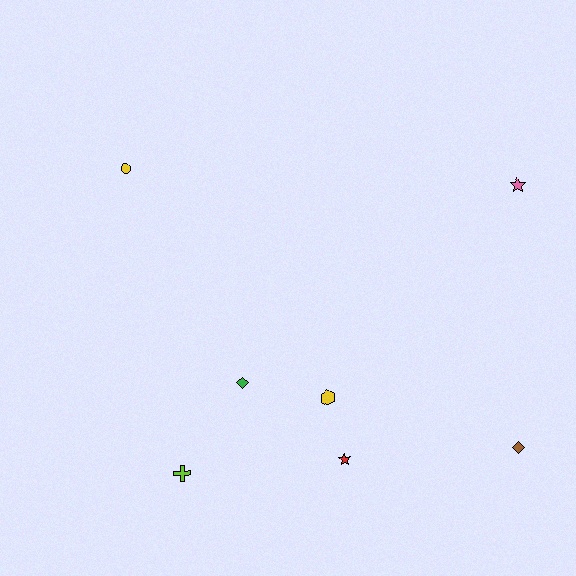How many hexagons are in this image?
There is 1 hexagon.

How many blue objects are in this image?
There are no blue objects.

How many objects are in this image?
There are 7 objects.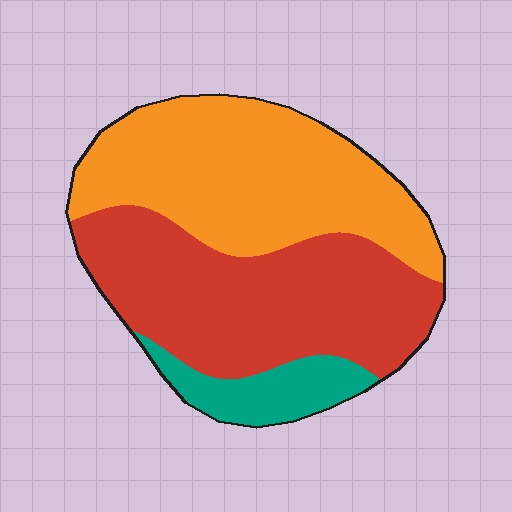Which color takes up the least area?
Teal, at roughly 10%.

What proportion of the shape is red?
Red takes up between a third and a half of the shape.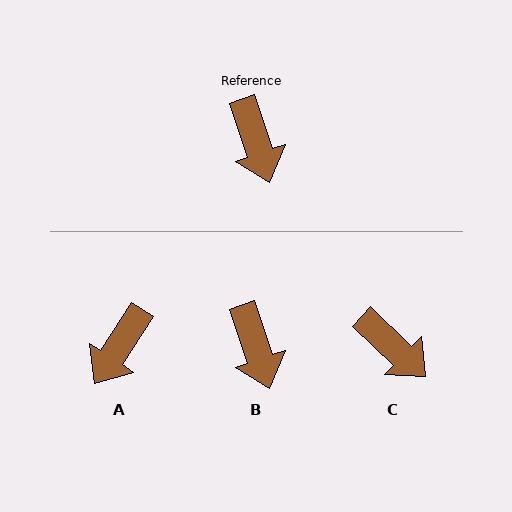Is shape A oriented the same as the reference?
No, it is off by about 51 degrees.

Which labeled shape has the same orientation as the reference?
B.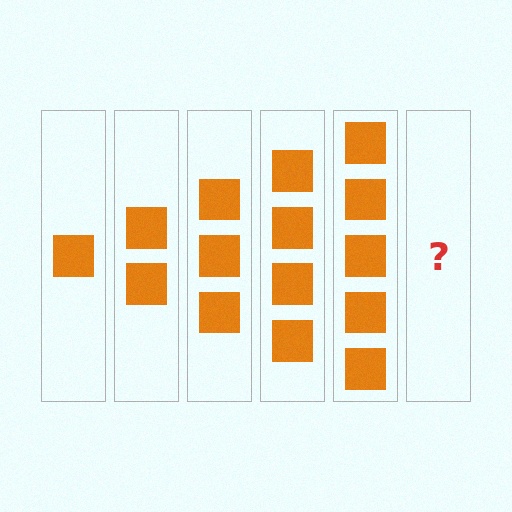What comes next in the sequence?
The next element should be 6 squares.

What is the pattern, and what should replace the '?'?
The pattern is that each step adds one more square. The '?' should be 6 squares.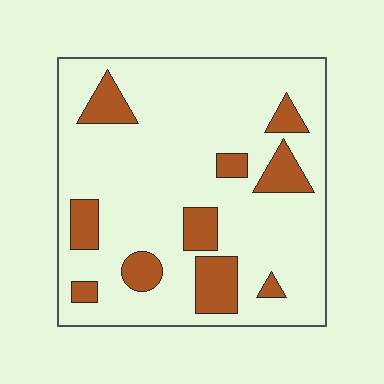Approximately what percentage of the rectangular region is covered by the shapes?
Approximately 20%.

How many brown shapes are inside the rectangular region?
10.